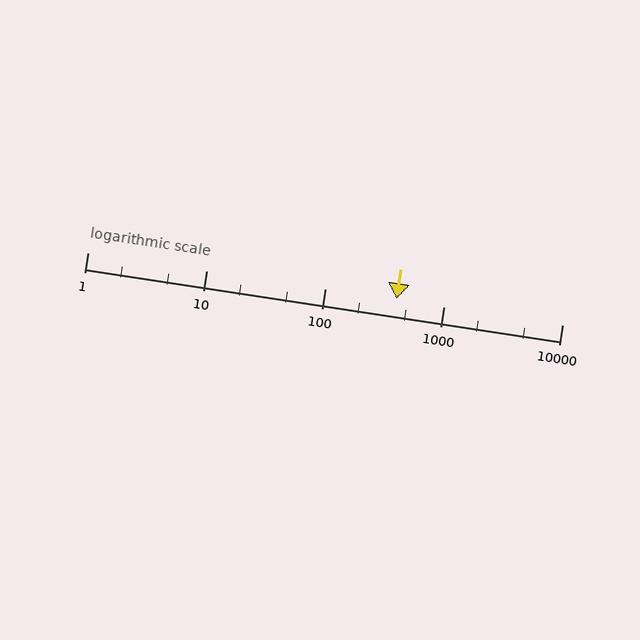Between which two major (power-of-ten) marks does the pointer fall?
The pointer is between 100 and 1000.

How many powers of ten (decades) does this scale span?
The scale spans 4 decades, from 1 to 10000.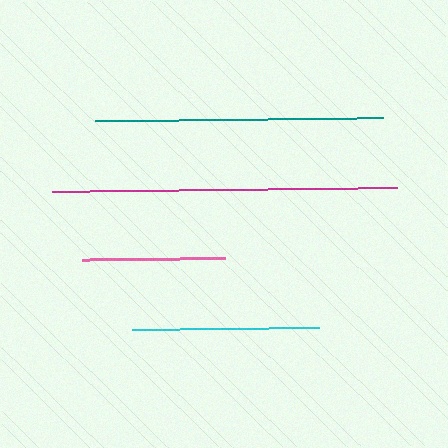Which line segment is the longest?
The magenta line is the longest at approximately 345 pixels.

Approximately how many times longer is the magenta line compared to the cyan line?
The magenta line is approximately 1.8 times the length of the cyan line.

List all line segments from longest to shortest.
From longest to shortest: magenta, teal, cyan, pink.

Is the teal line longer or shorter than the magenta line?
The magenta line is longer than the teal line.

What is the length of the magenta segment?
The magenta segment is approximately 345 pixels long.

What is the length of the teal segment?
The teal segment is approximately 288 pixels long.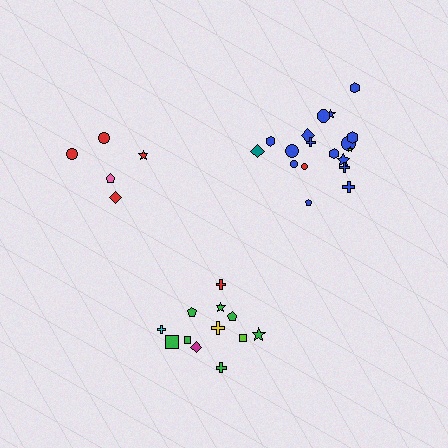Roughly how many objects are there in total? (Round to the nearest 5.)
Roughly 35 objects in total.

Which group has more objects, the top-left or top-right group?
The top-right group.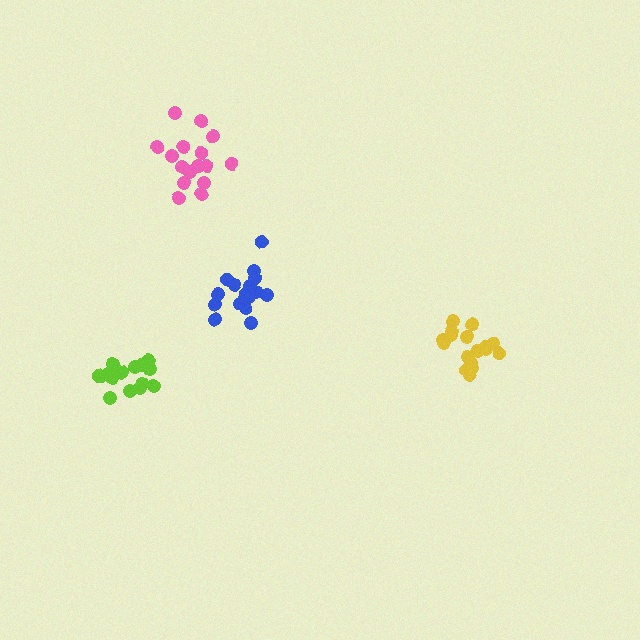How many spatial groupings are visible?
There are 4 spatial groupings.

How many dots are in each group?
Group 1: 18 dots, Group 2: 17 dots, Group 3: 16 dots, Group 4: 16 dots (67 total).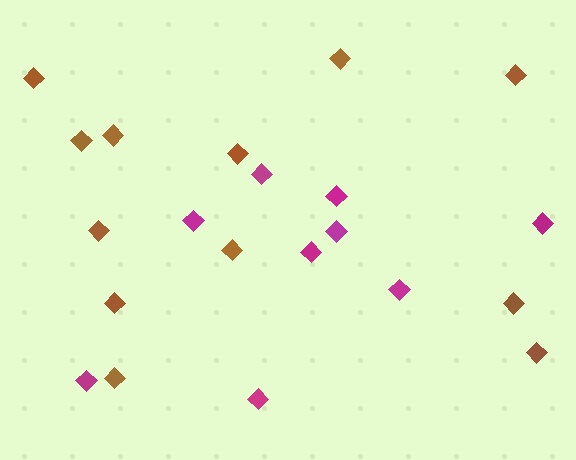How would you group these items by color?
There are 2 groups: one group of brown diamonds (12) and one group of magenta diamonds (9).